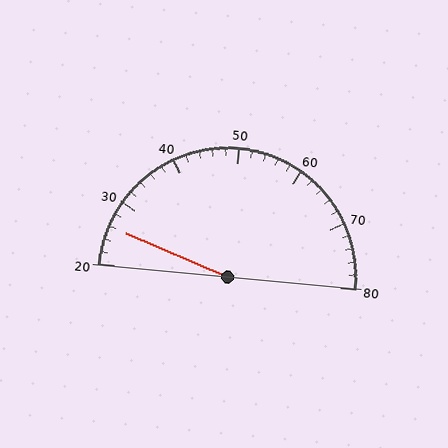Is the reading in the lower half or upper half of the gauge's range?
The reading is in the lower half of the range (20 to 80).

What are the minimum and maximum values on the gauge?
The gauge ranges from 20 to 80.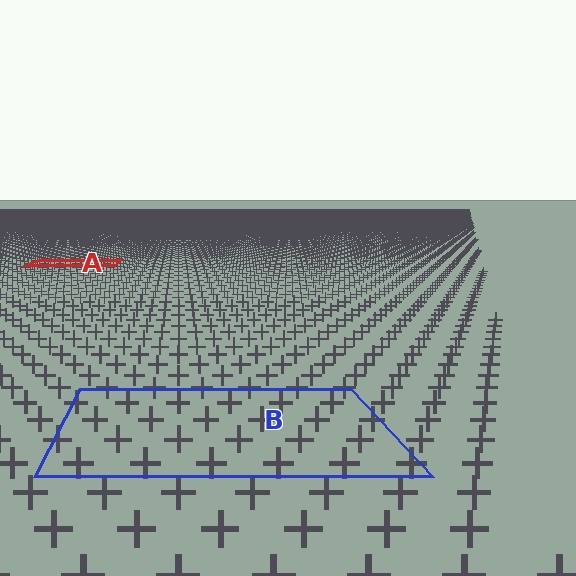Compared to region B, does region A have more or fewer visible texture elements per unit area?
Region A has more texture elements per unit area — they are packed more densely because it is farther away.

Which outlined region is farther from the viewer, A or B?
Region A is farther from the viewer — the texture elements inside it appear smaller and more densely packed.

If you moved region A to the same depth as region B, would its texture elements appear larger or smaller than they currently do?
They would appear larger. At a closer depth, the same texture elements are projected at a bigger on-screen size.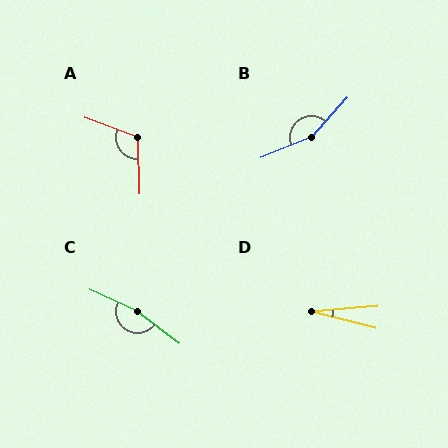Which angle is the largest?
C, at approximately 168 degrees.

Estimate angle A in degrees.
Approximately 112 degrees.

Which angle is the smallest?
D, at approximately 19 degrees.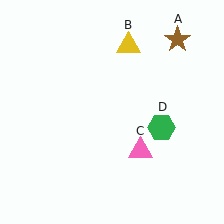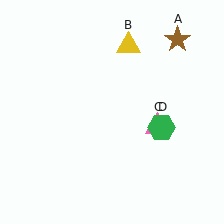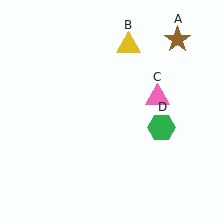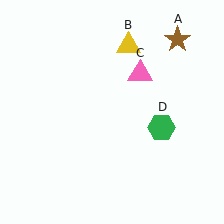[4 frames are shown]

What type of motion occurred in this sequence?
The pink triangle (object C) rotated counterclockwise around the center of the scene.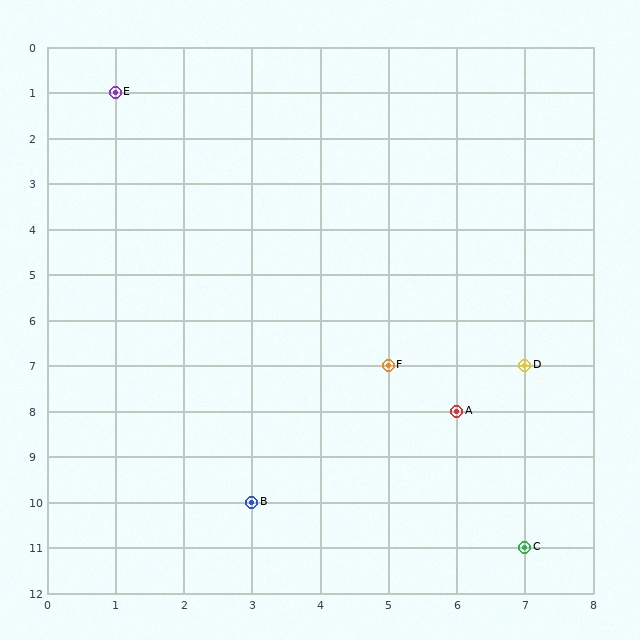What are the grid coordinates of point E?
Point E is at grid coordinates (1, 1).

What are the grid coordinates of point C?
Point C is at grid coordinates (7, 11).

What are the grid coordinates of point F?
Point F is at grid coordinates (5, 7).